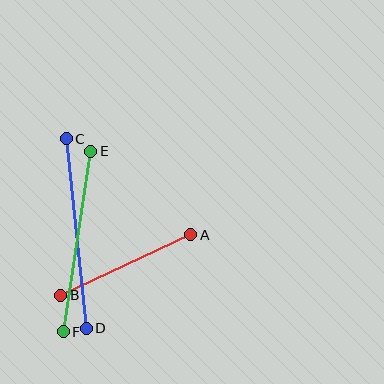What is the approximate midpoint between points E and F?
The midpoint is at approximately (77, 241) pixels.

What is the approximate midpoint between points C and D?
The midpoint is at approximately (76, 233) pixels.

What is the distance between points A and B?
The distance is approximately 143 pixels.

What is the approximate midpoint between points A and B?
The midpoint is at approximately (126, 265) pixels.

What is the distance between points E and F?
The distance is approximately 182 pixels.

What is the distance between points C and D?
The distance is approximately 190 pixels.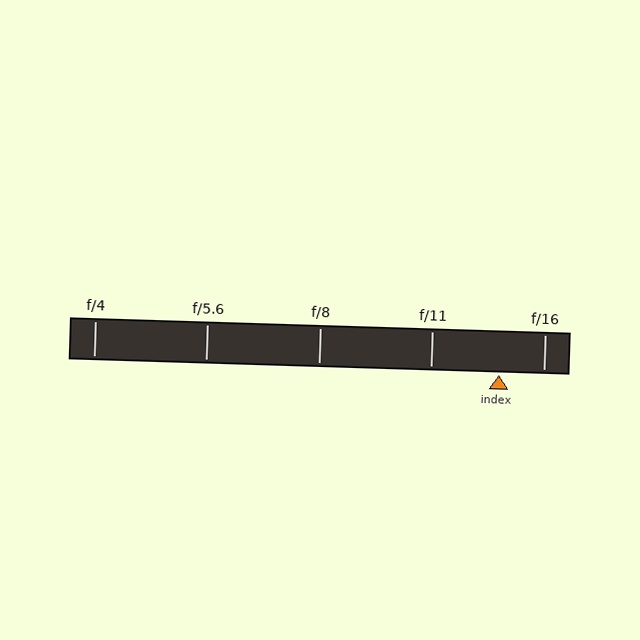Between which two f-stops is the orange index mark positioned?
The index mark is between f/11 and f/16.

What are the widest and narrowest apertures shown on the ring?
The widest aperture shown is f/4 and the narrowest is f/16.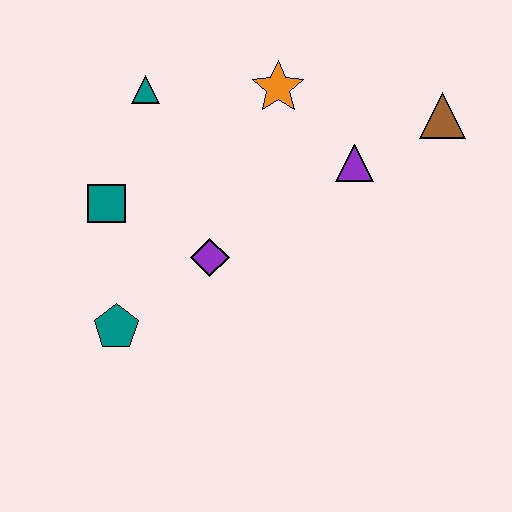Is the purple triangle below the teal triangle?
Yes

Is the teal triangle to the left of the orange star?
Yes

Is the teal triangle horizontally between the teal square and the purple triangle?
Yes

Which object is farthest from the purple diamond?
The brown triangle is farthest from the purple diamond.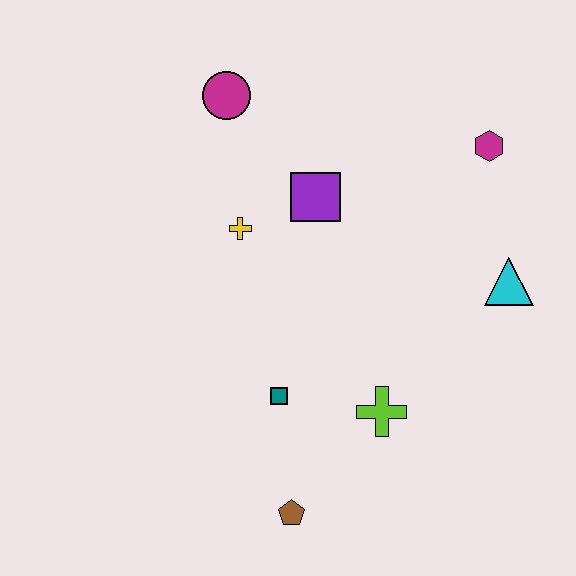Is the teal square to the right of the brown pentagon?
No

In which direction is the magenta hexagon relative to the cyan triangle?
The magenta hexagon is above the cyan triangle.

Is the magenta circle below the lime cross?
No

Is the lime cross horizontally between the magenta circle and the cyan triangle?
Yes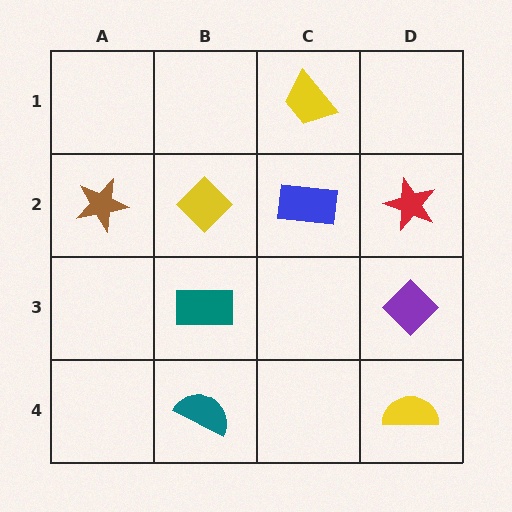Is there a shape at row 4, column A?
No, that cell is empty.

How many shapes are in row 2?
4 shapes.